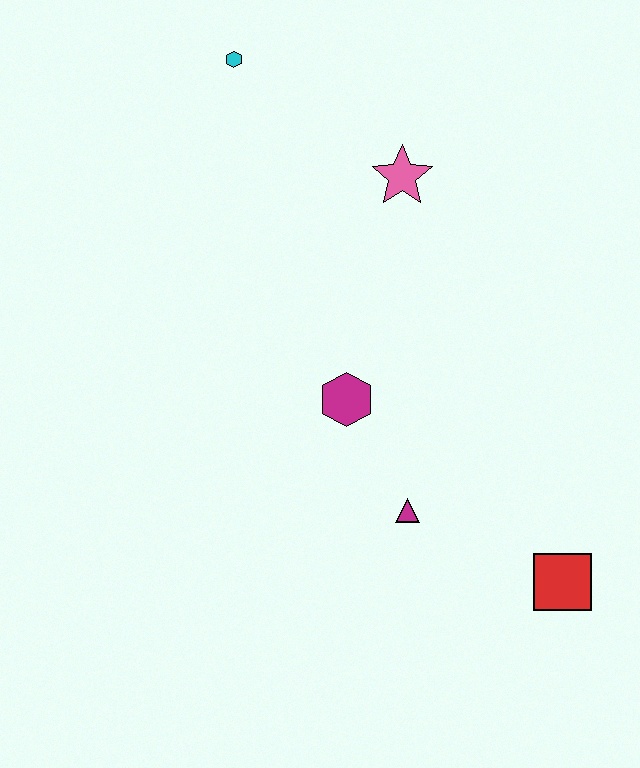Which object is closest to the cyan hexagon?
The pink star is closest to the cyan hexagon.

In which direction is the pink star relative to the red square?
The pink star is above the red square.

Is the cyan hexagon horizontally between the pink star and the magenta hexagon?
No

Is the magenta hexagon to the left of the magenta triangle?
Yes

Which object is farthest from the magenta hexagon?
The cyan hexagon is farthest from the magenta hexagon.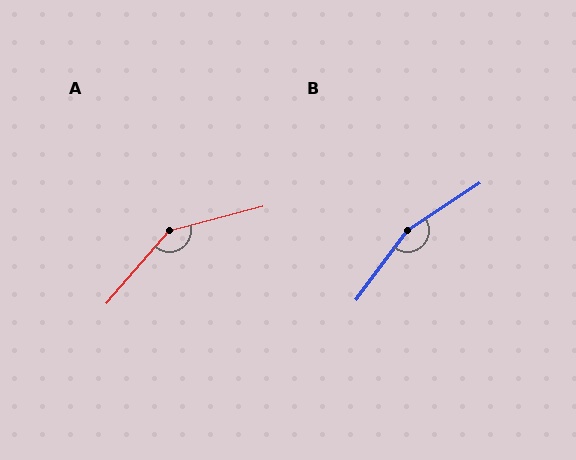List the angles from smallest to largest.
A (145°), B (160°).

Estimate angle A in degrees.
Approximately 145 degrees.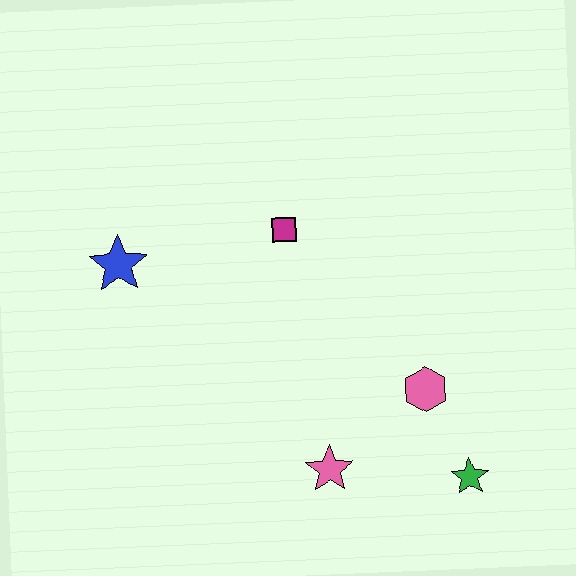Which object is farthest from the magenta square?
The green star is farthest from the magenta square.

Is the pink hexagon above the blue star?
No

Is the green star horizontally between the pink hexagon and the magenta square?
No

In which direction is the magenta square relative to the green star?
The magenta square is above the green star.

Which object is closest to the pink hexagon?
The green star is closest to the pink hexagon.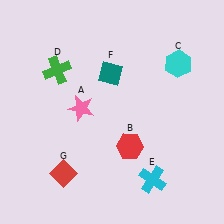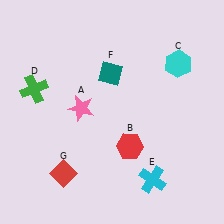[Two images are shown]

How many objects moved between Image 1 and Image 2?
1 object moved between the two images.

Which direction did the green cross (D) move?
The green cross (D) moved left.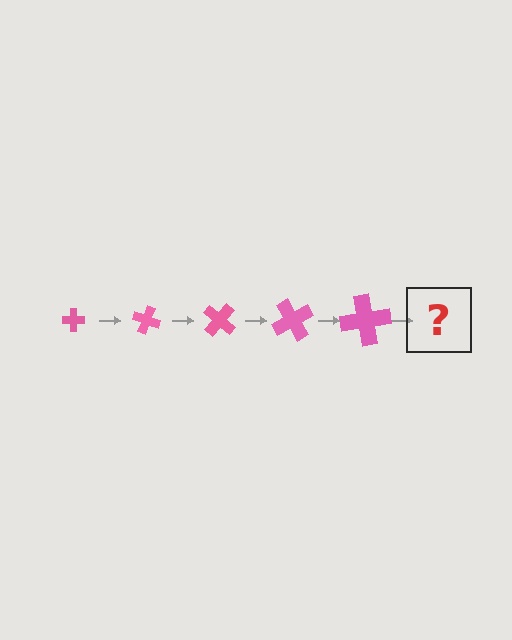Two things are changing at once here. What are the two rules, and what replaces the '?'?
The two rules are that the cross grows larger each step and it rotates 20 degrees each step. The '?' should be a cross, larger than the previous one and rotated 100 degrees from the start.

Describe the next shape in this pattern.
It should be a cross, larger than the previous one and rotated 100 degrees from the start.